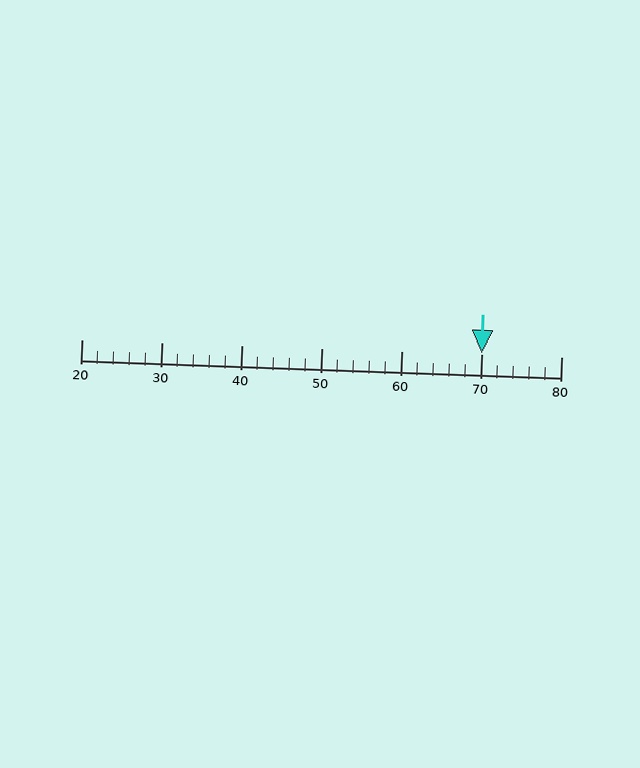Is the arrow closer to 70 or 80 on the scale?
The arrow is closer to 70.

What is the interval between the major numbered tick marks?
The major tick marks are spaced 10 units apart.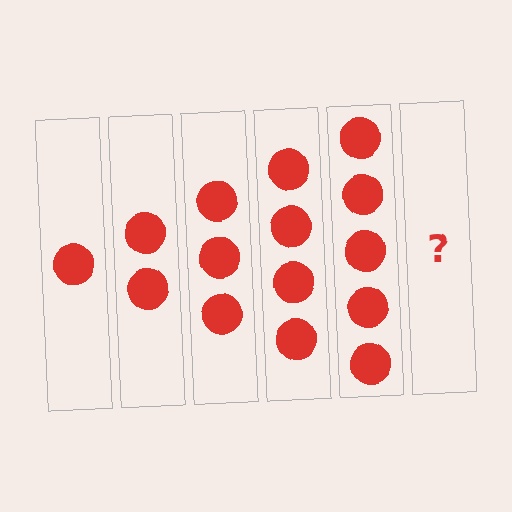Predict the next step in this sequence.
The next step is 6 circles.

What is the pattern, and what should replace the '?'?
The pattern is that each step adds one more circle. The '?' should be 6 circles.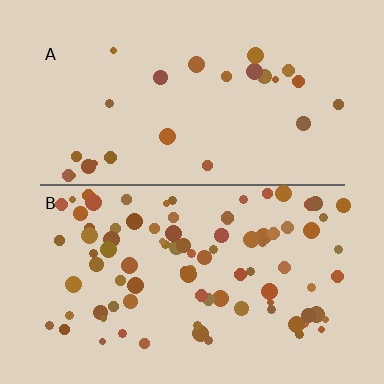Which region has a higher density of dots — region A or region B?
B (the bottom).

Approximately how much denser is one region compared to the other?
Approximately 3.5× — region B over region A.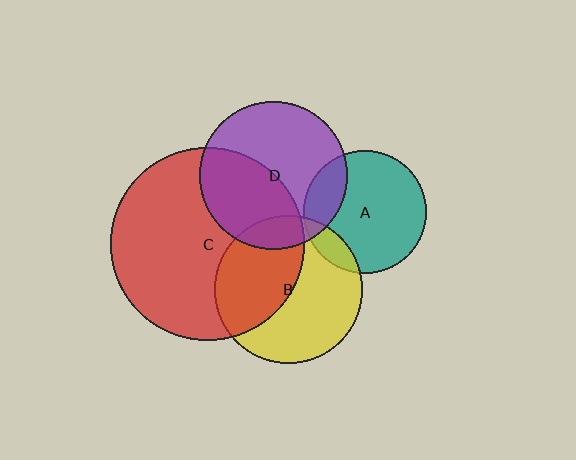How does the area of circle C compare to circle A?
Approximately 2.5 times.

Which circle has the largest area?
Circle C (red).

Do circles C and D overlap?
Yes.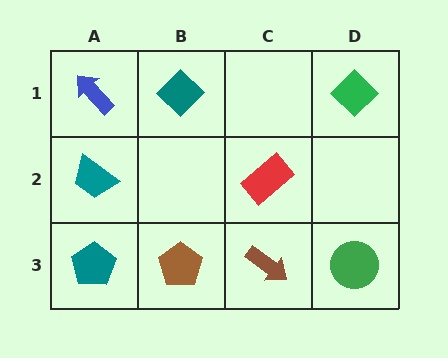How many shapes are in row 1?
3 shapes.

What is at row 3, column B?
A brown pentagon.